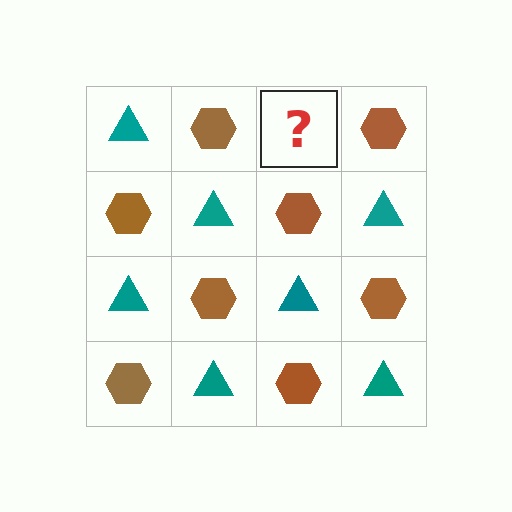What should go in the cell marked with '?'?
The missing cell should contain a teal triangle.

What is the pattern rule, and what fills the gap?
The rule is that it alternates teal triangle and brown hexagon in a checkerboard pattern. The gap should be filled with a teal triangle.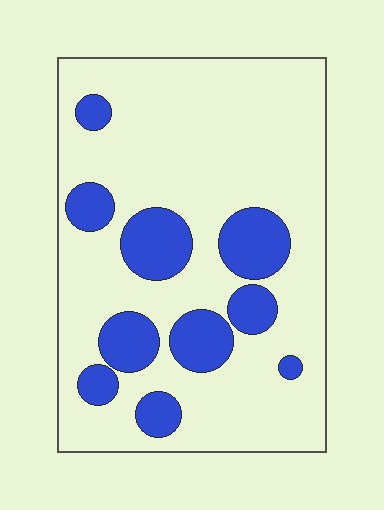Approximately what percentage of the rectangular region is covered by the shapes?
Approximately 20%.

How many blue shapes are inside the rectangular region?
10.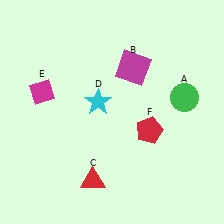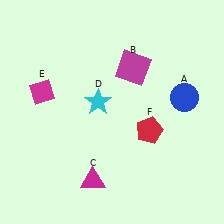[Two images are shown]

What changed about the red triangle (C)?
In Image 1, C is red. In Image 2, it changed to magenta.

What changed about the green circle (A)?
In Image 1, A is green. In Image 2, it changed to blue.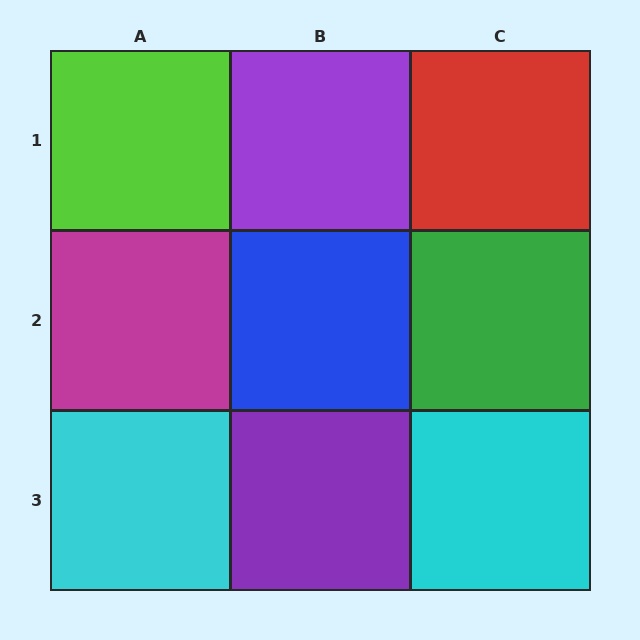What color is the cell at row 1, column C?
Red.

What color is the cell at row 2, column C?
Green.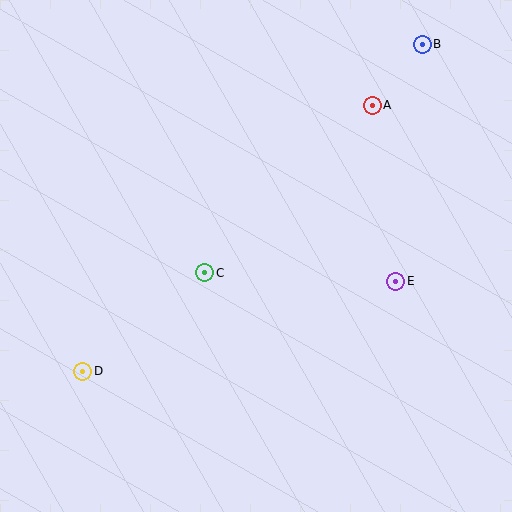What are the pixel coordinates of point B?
Point B is at (422, 44).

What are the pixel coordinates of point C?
Point C is at (205, 273).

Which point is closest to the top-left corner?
Point C is closest to the top-left corner.